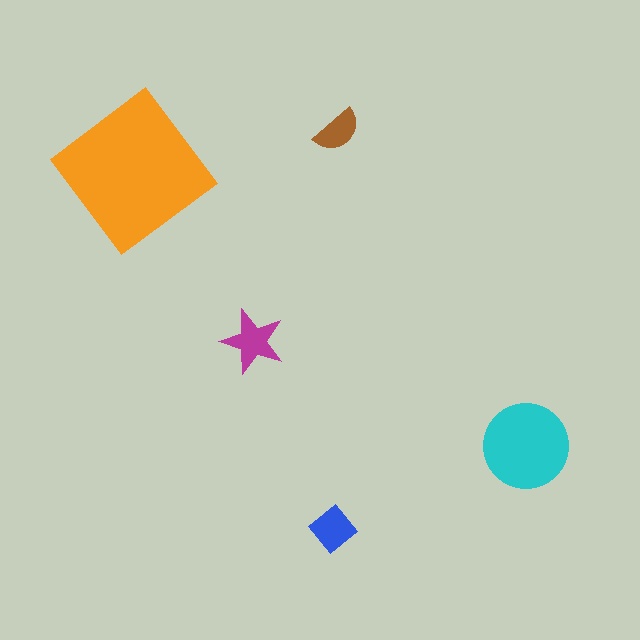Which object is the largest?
The orange diamond.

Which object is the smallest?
The brown semicircle.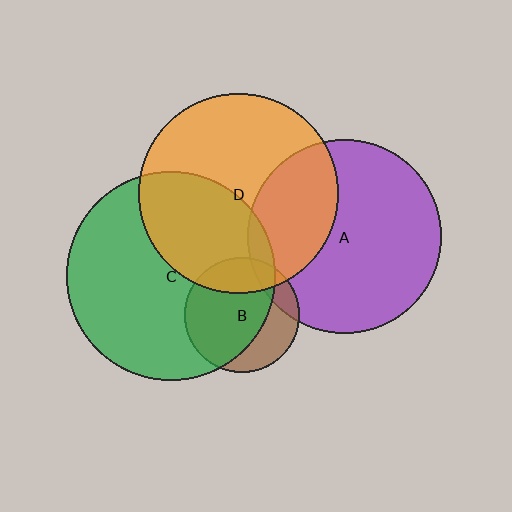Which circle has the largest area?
Circle C (green).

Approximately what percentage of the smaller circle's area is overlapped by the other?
Approximately 25%.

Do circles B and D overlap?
Yes.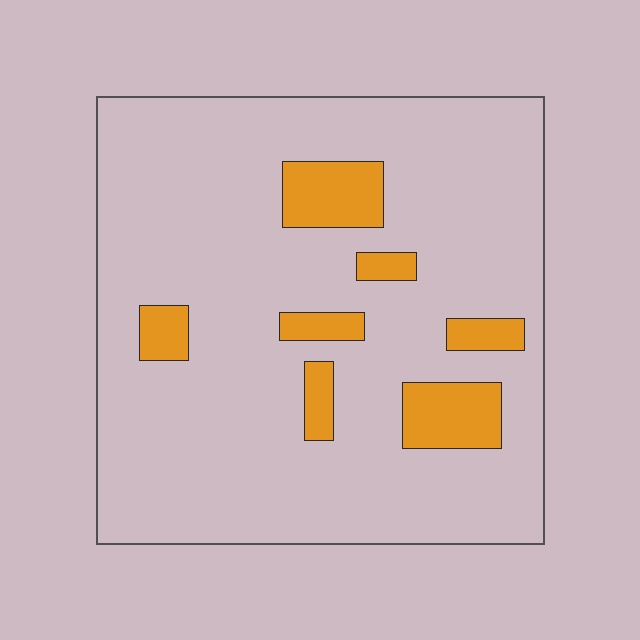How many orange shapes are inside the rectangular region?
7.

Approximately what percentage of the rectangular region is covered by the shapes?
Approximately 15%.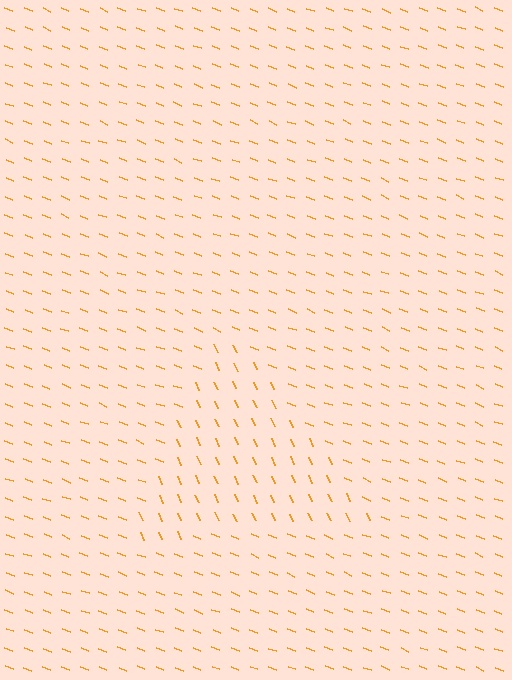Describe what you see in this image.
The image is filled with small orange line segments. A triangle region in the image has lines oriented differently from the surrounding lines, creating a visible texture boundary.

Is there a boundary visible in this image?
Yes, there is a texture boundary formed by a change in line orientation.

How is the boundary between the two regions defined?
The boundary is defined purely by a change in line orientation (approximately 45 degrees difference). All lines are the same color and thickness.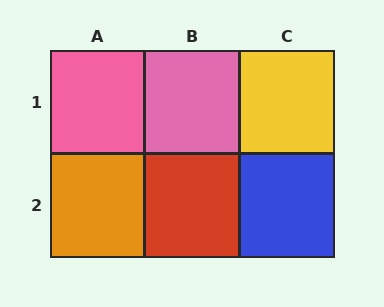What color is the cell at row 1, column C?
Yellow.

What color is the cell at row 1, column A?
Pink.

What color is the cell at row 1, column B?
Pink.